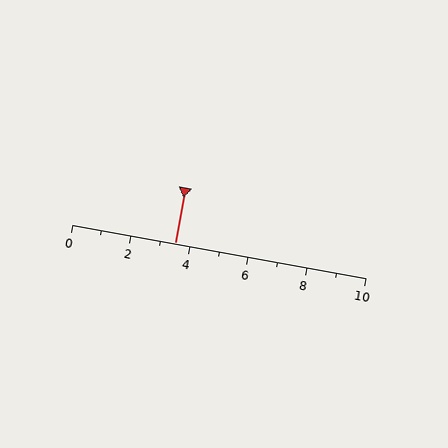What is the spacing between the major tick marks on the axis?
The major ticks are spaced 2 apart.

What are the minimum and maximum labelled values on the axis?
The axis runs from 0 to 10.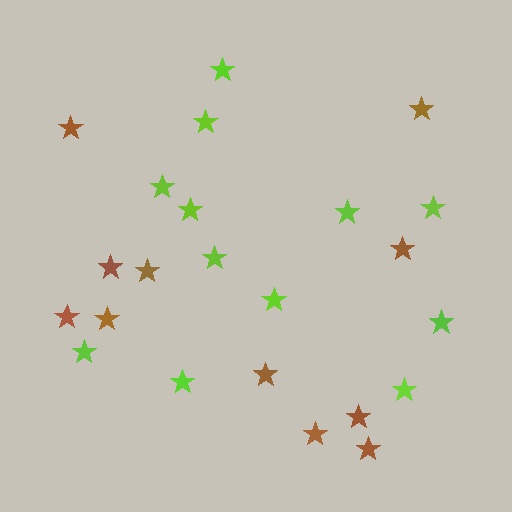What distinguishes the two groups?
There are 2 groups: one group of brown stars (11) and one group of lime stars (12).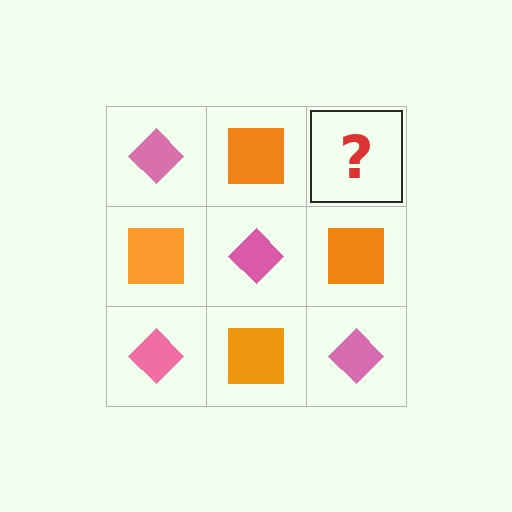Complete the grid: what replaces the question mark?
The question mark should be replaced with a pink diamond.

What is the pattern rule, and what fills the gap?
The rule is that it alternates pink diamond and orange square in a checkerboard pattern. The gap should be filled with a pink diamond.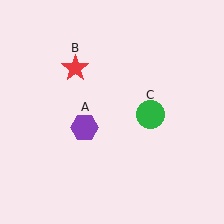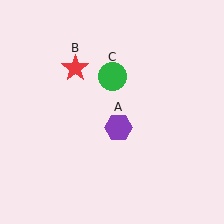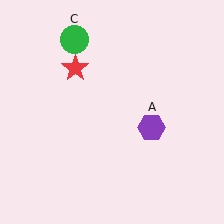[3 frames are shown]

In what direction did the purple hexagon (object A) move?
The purple hexagon (object A) moved right.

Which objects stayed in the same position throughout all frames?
Red star (object B) remained stationary.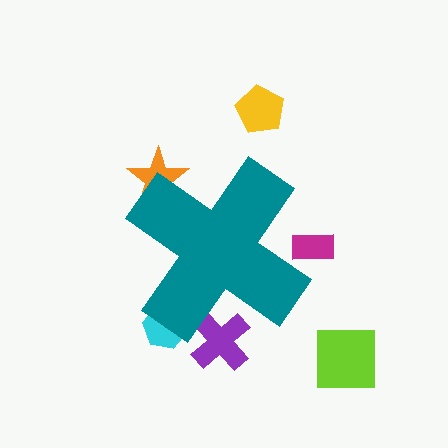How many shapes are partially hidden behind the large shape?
4 shapes are partially hidden.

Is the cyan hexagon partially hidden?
Yes, the cyan hexagon is partially hidden behind the teal cross.